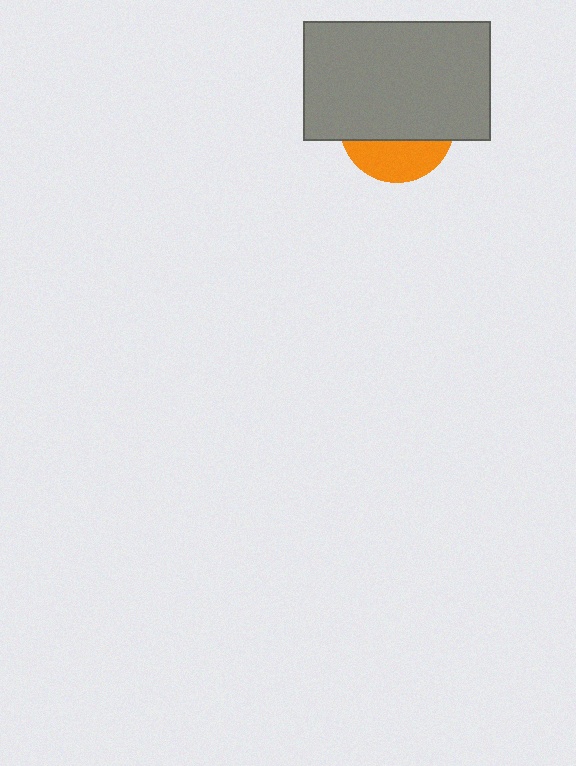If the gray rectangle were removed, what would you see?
You would see the complete orange circle.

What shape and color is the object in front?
The object in front is a gray rectangle.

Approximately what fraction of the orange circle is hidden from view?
Roughly 67% of the orange circle is hidden behind the gray rectangle.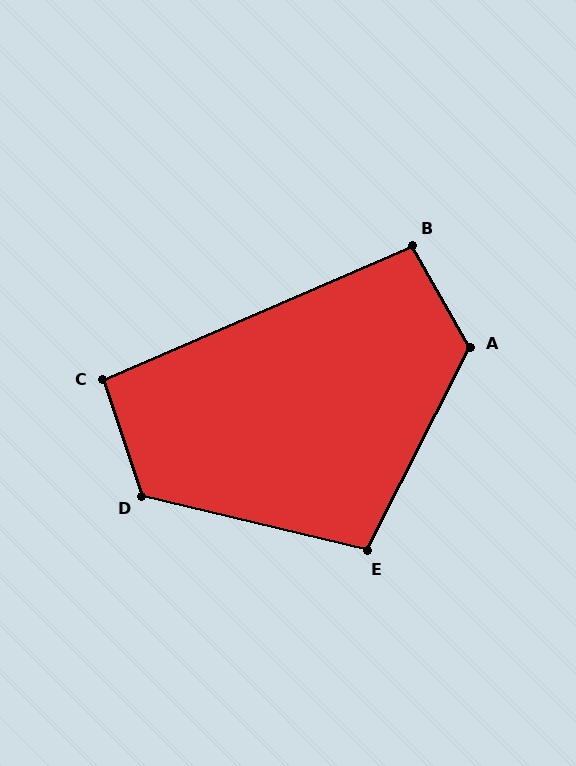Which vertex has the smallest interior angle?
C, at approximately 95 degrees.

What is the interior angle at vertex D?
Approximately 122 degrees (obtuse).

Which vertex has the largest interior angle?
A, at approximately 124 degrees.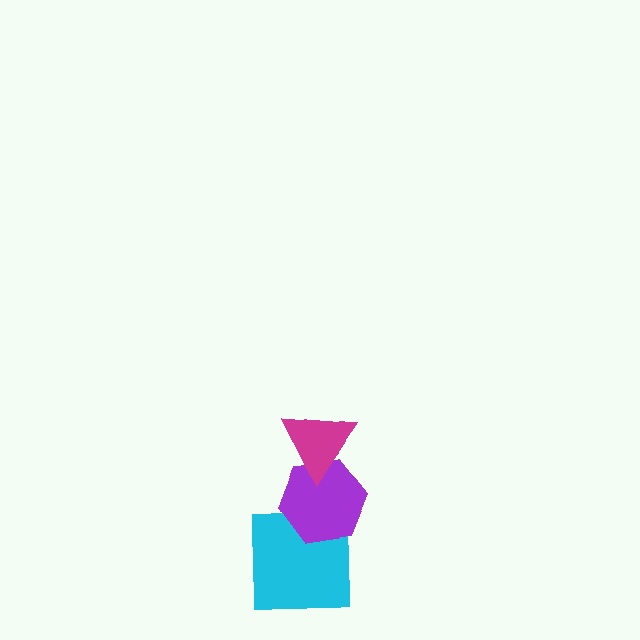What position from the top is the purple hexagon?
The purple hexagon is 2nd from the top.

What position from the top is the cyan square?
The cyan square is 3rd from the top.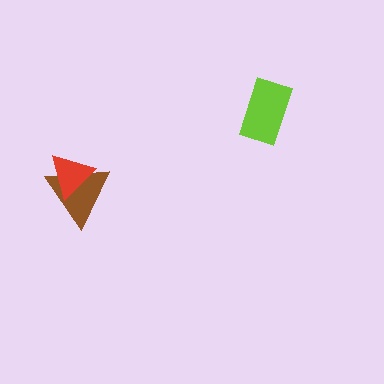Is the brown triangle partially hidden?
Yes, it is partially covered by another shape.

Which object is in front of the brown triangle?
The red triangle is in front of the brown triangle.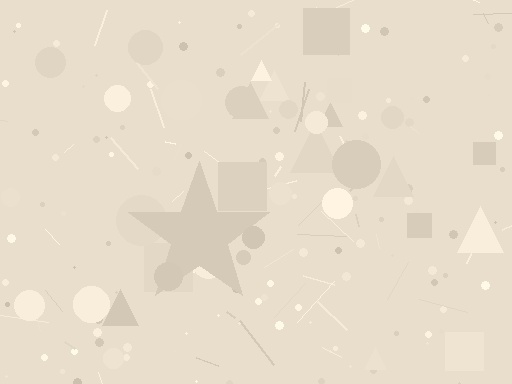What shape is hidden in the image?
A star is hidden in the image.